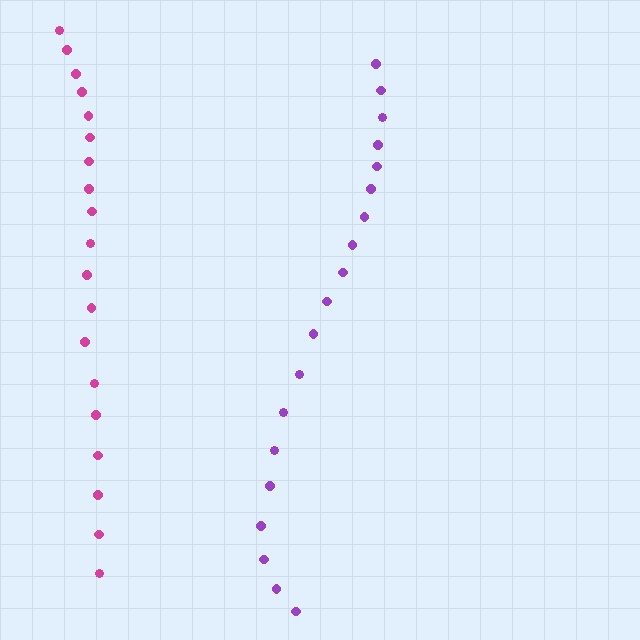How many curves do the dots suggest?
There are 2 distinct paths.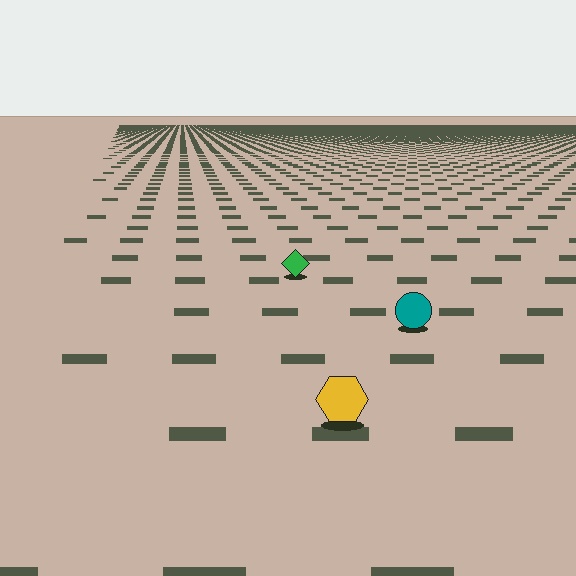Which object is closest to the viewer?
The yellow hexagon is closest. The texture marks near it are larger and more spread out.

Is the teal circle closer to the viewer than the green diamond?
Yes. The teal circle is closer — you can tell from the texture gradient: the ground texture is coarser near it.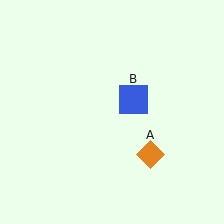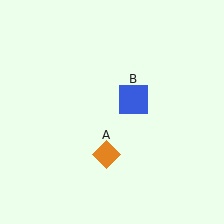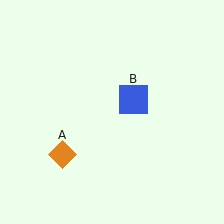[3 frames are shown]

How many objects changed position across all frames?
1 object changed position: orange diamond (object A).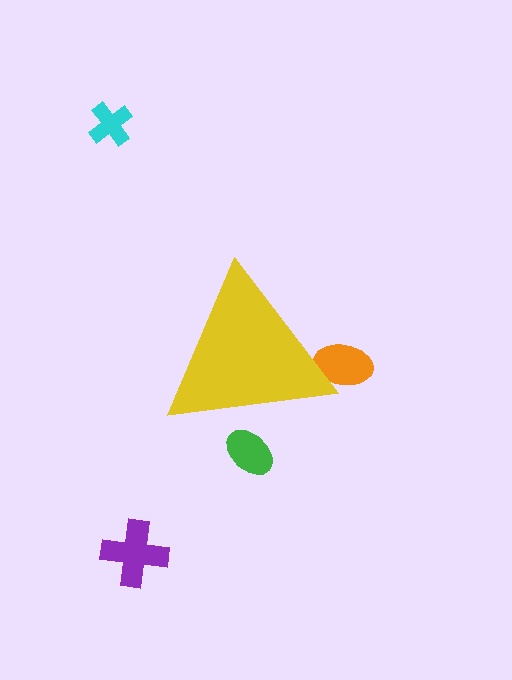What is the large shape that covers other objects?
A yellow triangle.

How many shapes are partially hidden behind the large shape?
2 shapes are partially hidden.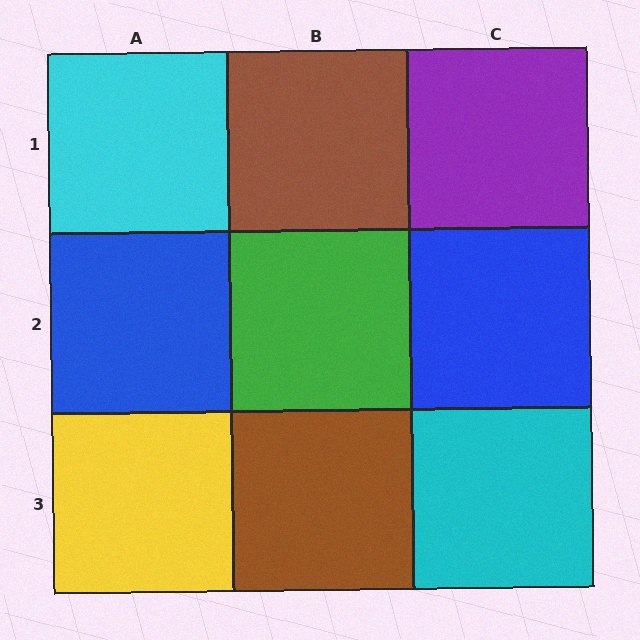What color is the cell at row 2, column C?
Blue.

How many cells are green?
1 cell is green.